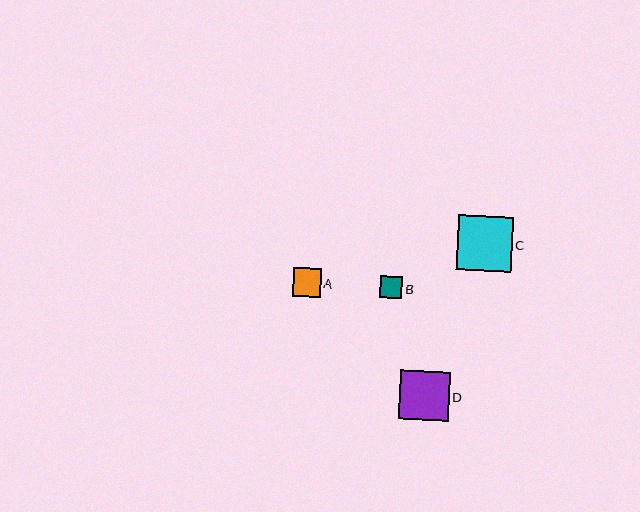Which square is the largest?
Square C is the largest with a size of approximately 55 pixels.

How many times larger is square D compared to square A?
Square D is approximately 1.8 times the size of square A.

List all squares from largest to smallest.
From largest to smallest: C, D, A, B.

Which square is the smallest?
Square B is the smallest with a size of approximately 22 pixels.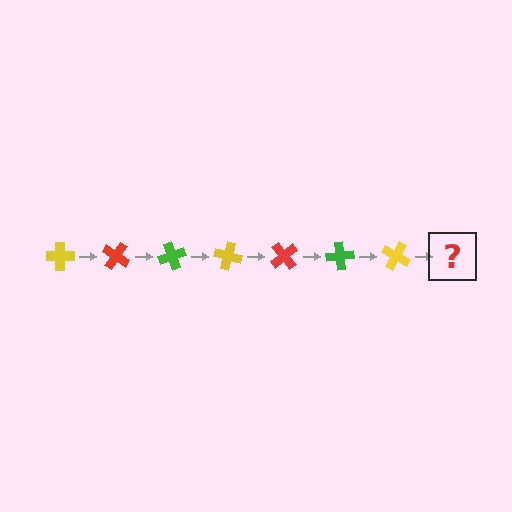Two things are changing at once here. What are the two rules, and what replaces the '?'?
The two rules are that it rotates 35 degrees each step and the color cycles through yellow, red, and green. The '?' should be a red cross, rotated 245 degrees from the start.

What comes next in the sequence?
The next element should be a red cross, rotated 245 degrees from the start.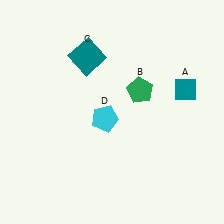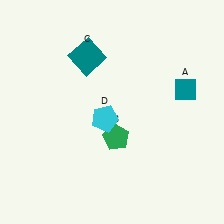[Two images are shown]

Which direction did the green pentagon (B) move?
The green pentagon (B) moved down.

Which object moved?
The green pentagon (B) moved down.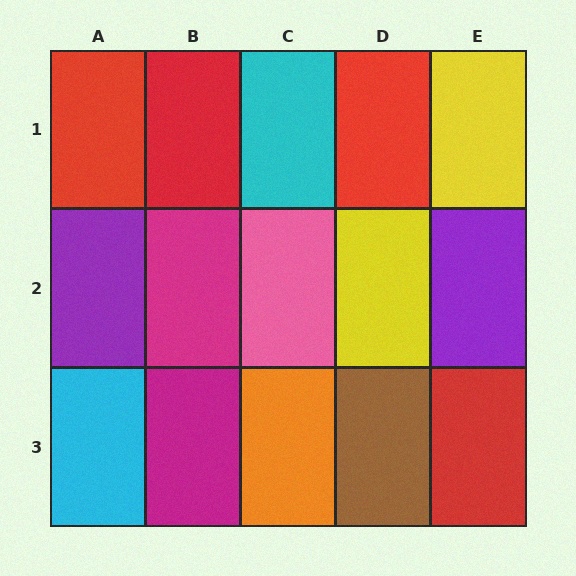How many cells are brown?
1 cell is brown.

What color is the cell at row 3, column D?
Brown.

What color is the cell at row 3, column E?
Red.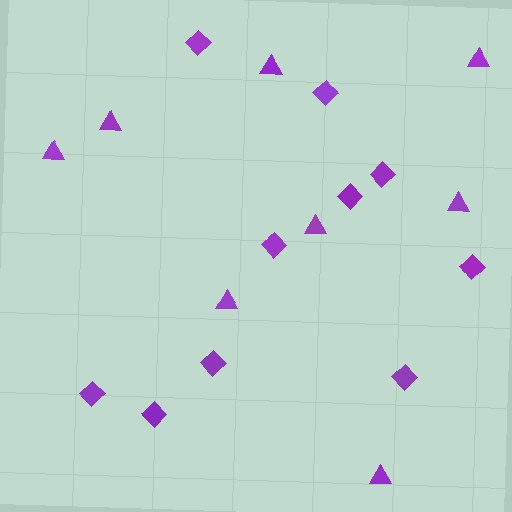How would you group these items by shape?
There are 2 groups: one group of triangles (8) and one group of diamonds (10).